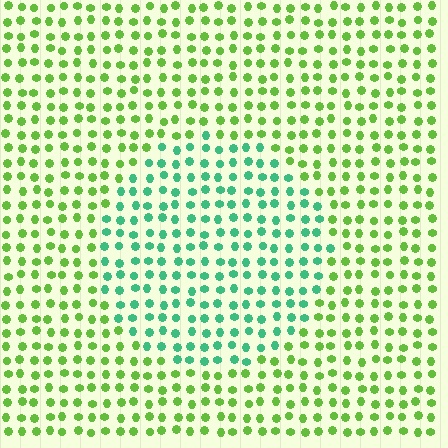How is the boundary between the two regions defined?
The boundary is defined purely by a slight shift in hue (about 50 degrees). Spacing, size, and orientation are identical on both sides.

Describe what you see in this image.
The image is filled with small lime elements in a uniform arrangement. A circle-shaped region is visible where the elements are tinted to a slightly different hue, forming a subtle color boundary.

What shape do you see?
I see a circle.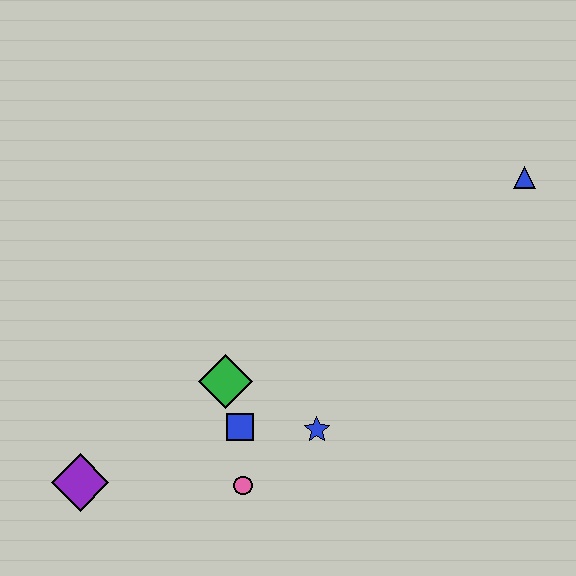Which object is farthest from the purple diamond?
The blue triangle is farthest from the purple diamond.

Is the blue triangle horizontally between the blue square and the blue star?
No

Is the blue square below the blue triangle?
Yes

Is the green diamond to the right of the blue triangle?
No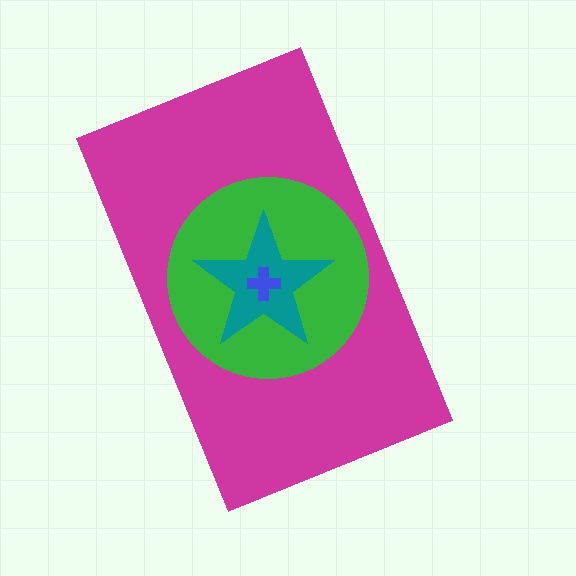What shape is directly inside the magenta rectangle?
The green circle.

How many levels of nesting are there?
4.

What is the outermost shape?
The magenta rectangle.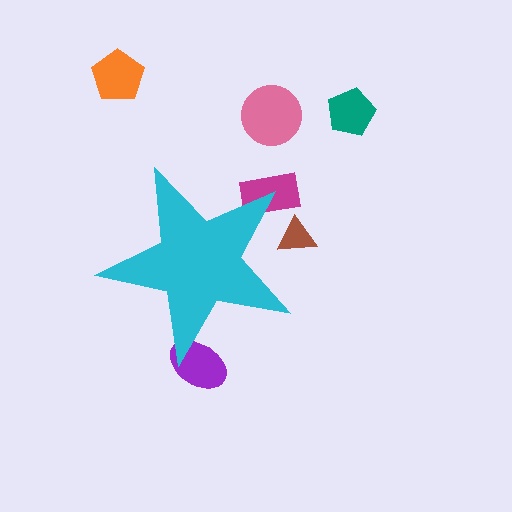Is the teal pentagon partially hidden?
No, the teal pentagon is fully visible.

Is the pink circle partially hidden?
No, the pink circle is fully visible.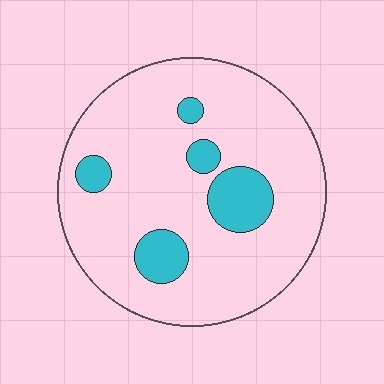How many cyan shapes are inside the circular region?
5.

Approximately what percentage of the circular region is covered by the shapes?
Approximately 15%.